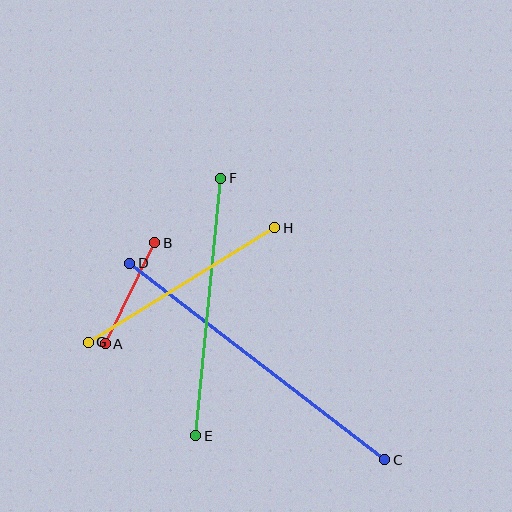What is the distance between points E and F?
The distance is approximately 259 pixels.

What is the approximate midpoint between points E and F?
The midpoint is at approximately (208, 307) pixels.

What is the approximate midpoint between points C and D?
The midpoint is at approximately (257, 362) pixels.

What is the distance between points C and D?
The distance is approximately 322 pixels.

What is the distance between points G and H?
The distance is approximately 219 pixels.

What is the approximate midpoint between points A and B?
The midpoint is at approximately (130, 293) pixels.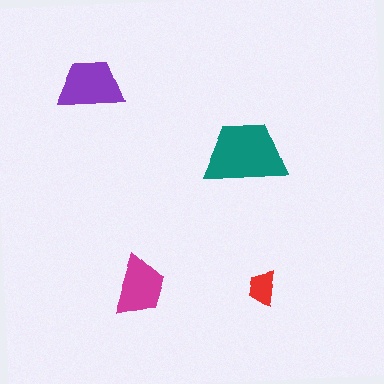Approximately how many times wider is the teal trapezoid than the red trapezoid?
About 2.5 times wider.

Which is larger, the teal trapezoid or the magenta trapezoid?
The teal one.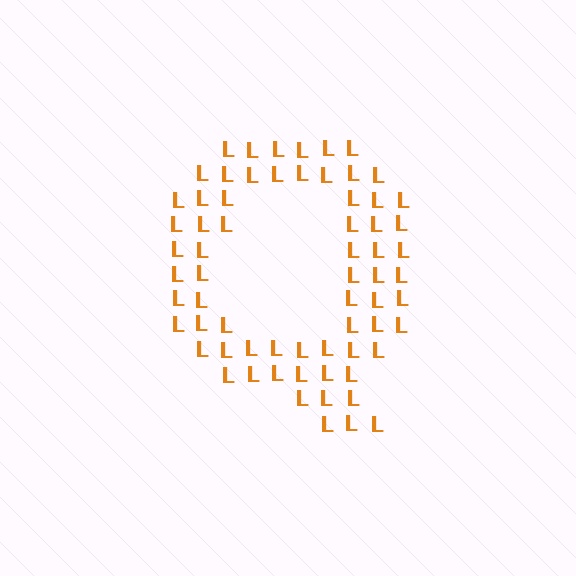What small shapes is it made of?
It is made of small letter L's.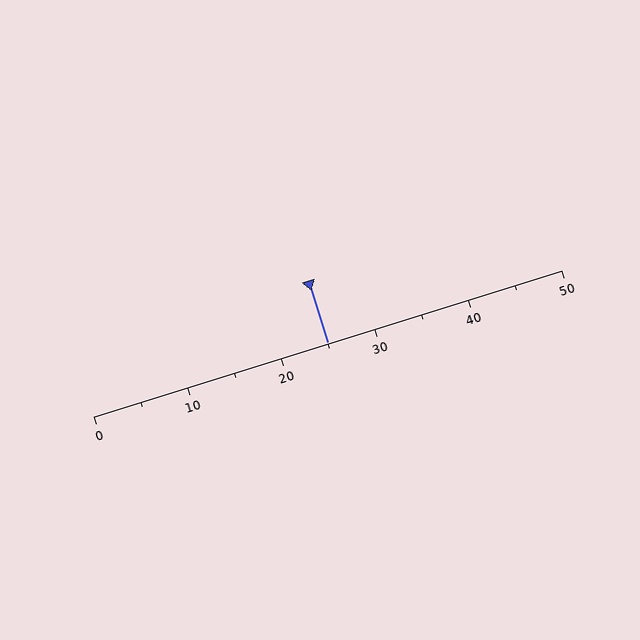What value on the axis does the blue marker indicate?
The marker indicates approximately 25.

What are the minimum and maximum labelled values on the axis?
The axis runs from 0 to 50.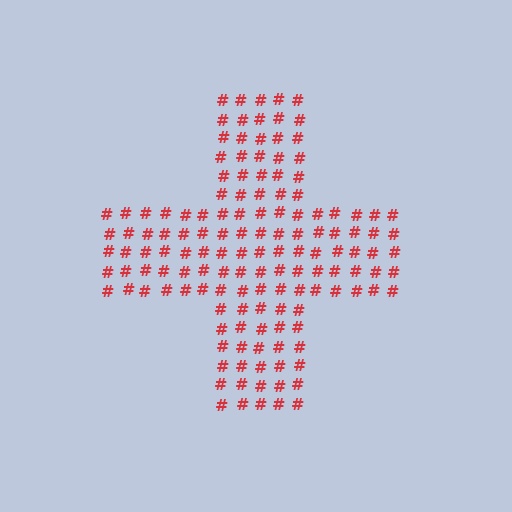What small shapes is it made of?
It is made of small hash symbols.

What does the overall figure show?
The overall figure shows a cross.